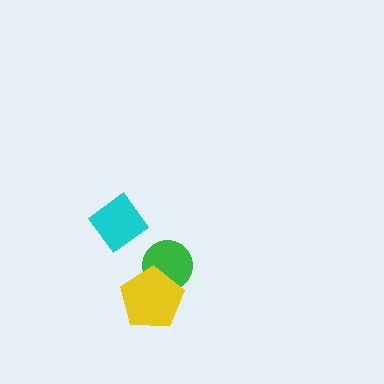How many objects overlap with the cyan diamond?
0 objects overlap with the cyan diamond.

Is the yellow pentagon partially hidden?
No, no other shape covers it.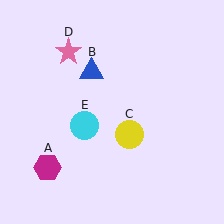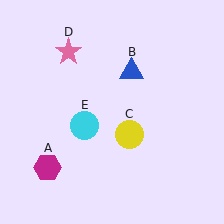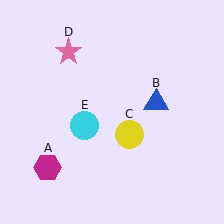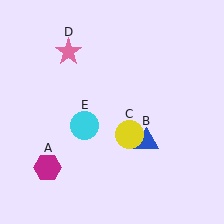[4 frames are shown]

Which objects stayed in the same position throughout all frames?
Magenta hexagon (object A) and yellow circle (object C) and pink star (object D) and cyan circle (object E) remained stationary.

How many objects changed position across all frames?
1 object changed position: blue triangle (object B).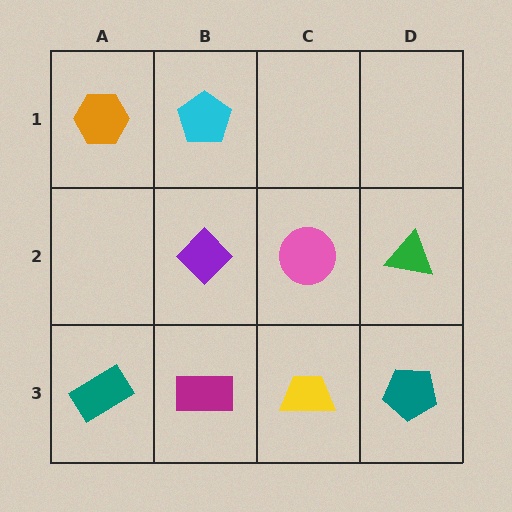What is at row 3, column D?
A teal pentagon.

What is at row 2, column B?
A purple diamond.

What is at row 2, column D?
A green triangle.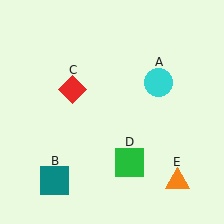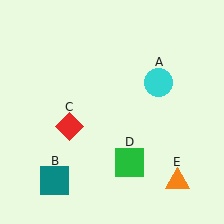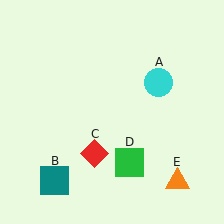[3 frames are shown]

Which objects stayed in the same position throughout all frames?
Cyan circle (object A) and teal square (object B) and green square (object D) and orange triangle (object E) remained stationary.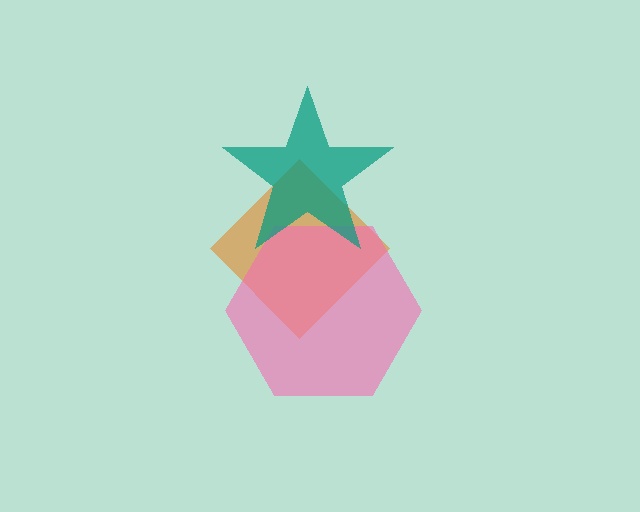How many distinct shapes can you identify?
There are 3 distinct shapes: an orange diamond, a pink hexagon, a teal star.